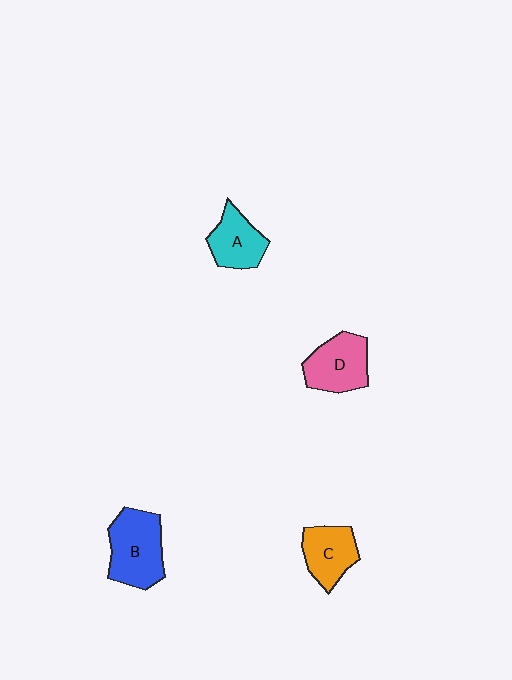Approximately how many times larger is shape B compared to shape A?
Approximately 1.5 times.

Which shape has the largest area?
Shape B (blue).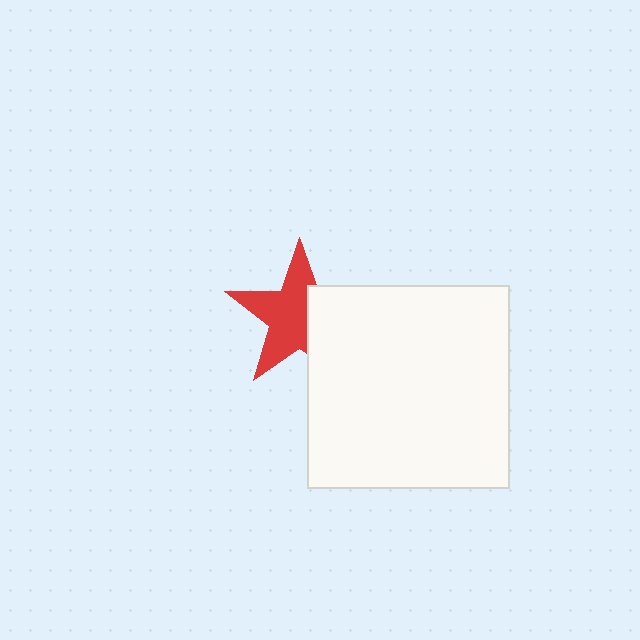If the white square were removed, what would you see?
You would see the complete red star.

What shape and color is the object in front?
The object in front is a white square.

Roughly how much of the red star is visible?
About half of it is visible (roughly 62%).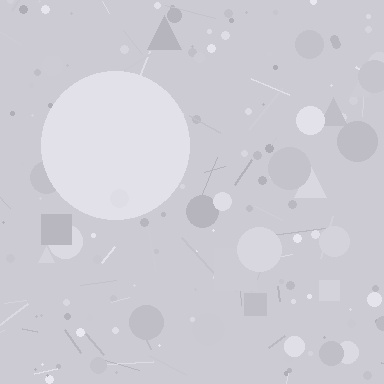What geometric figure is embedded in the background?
A circle is embedded in the background.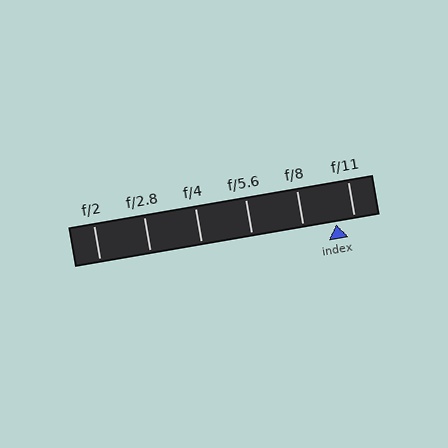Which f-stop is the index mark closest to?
The index mark is closest to f/11.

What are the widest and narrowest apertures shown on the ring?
The widest aperture shown is f/2 and the narrowest is f/11.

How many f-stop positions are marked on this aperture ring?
There are 6 f-stop positions marked.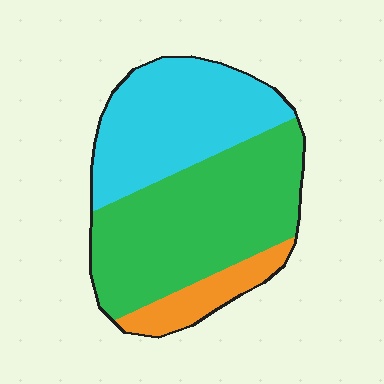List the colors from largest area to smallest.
From largest to smallest: green, cyan, orange.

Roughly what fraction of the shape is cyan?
Cyan covers around 35% of the shape.